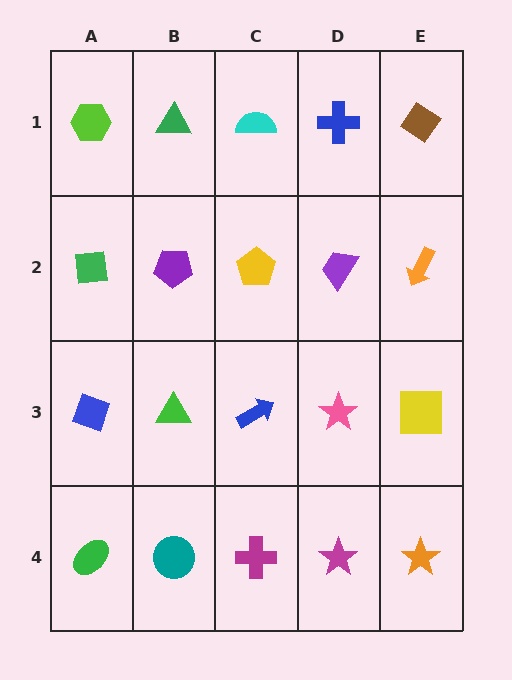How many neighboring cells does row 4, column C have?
3.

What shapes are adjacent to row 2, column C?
A cyan semicircle (row 1, column C), a blue arrow (row 3, column C), a purple pentagon (row 2, column B), a purple trapezoid (row 2, column D).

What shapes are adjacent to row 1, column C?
A yellow pentagon (row 2, column C), a green triangle (row 1, column B), a blue cross (row 1, column D).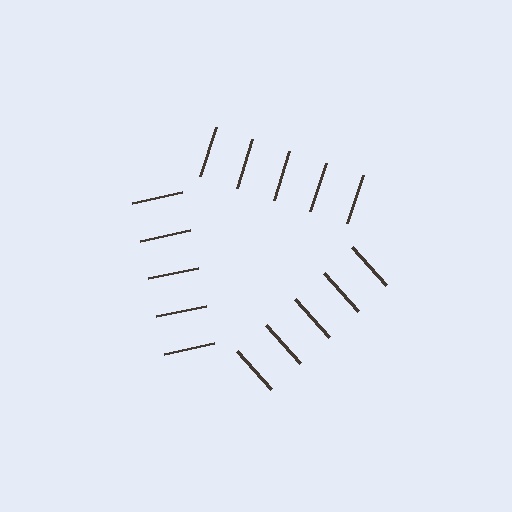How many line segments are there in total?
15 — 5 along each of the 3 edges.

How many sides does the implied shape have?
3 sides — the line-ends trace a triangle.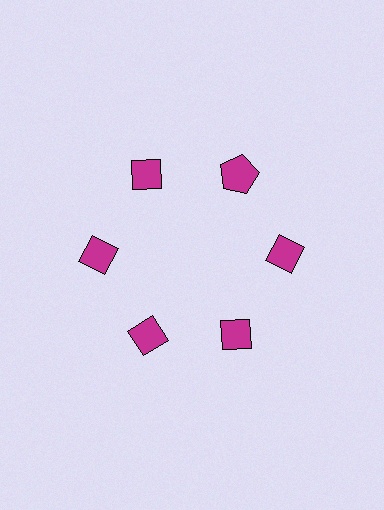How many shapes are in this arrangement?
There are 6 shapes arranged in a ring pattern.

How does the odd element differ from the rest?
It has a different shape: pentagon instead of diamond.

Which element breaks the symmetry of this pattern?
The magenta pentagon at roughly the 1 o'clock position breaks the symmetry. All other shapes are magenta diamonds.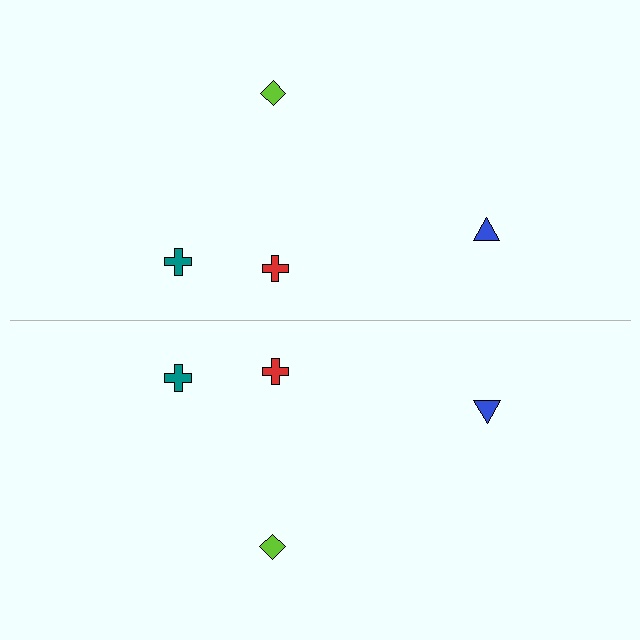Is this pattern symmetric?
Yes, this pattern has bilateral (reflection) symmetry.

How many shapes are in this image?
There are 8 shapes in this image.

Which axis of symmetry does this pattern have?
The pattern has a horizontal axis of symmetry running through the center of the image.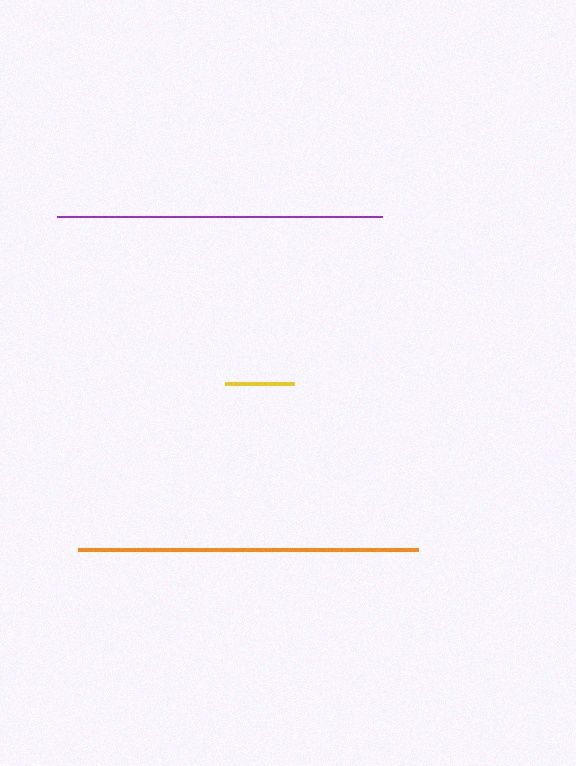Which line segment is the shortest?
The yellow line is the shortest at approximately 69 pixels.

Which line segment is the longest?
The orange line is the longest at approximately 340 pixels.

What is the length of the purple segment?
The purple segment is approximately 325 pixels long.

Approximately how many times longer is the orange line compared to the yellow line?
The orange line is approximately 4.9 times the length of the yellow line.